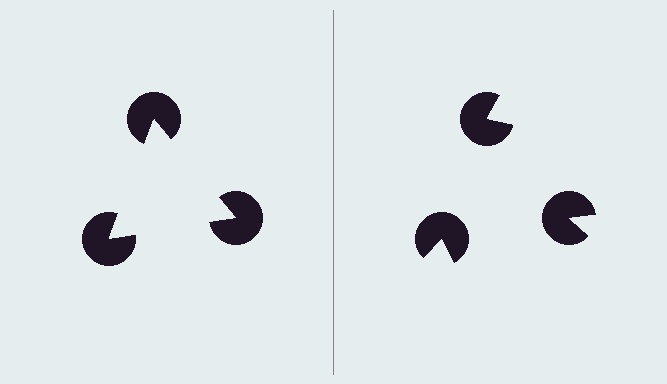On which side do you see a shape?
An illusory triangle appears on the left side. On the right side the wedge cuts are rotated, so no coherent shape forms.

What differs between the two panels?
The pac-man discs are positioned identically on both sides; only the wedge orientations differ. On the left they align to a triangle; on the right they are misaligned.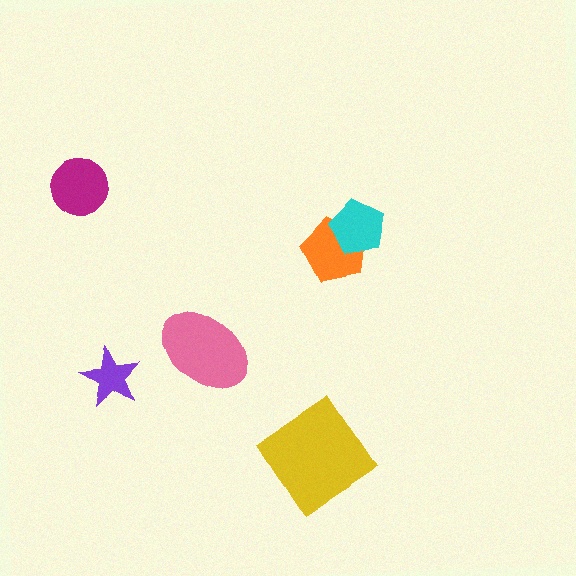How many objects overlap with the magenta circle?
0 objects overlap with the magenta circle.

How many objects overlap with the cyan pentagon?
1 object overlaps with the cyan pentagon.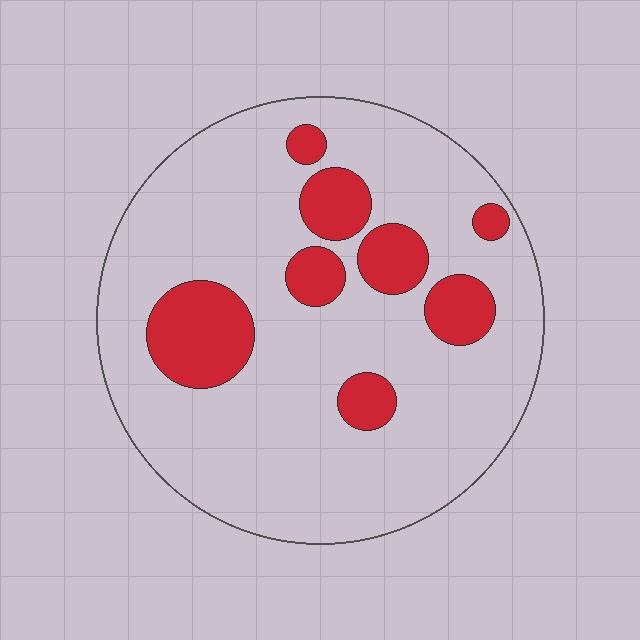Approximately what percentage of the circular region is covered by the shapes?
Approximately 20%.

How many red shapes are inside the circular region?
8.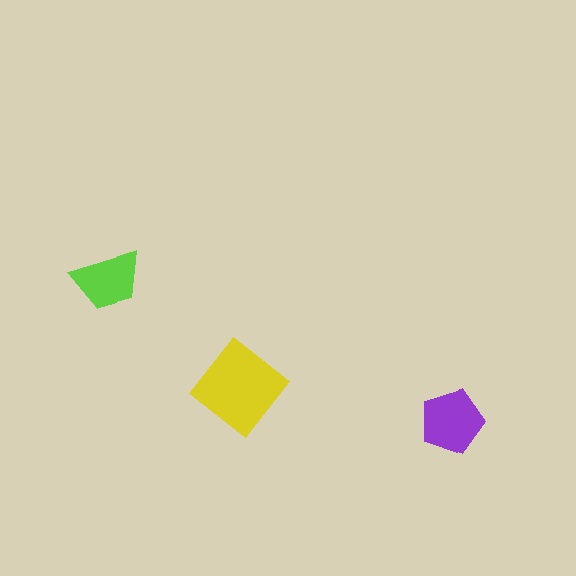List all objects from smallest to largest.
The lime trapezoid, the purple pentagon, the yellow diamond.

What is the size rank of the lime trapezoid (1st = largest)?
3rd.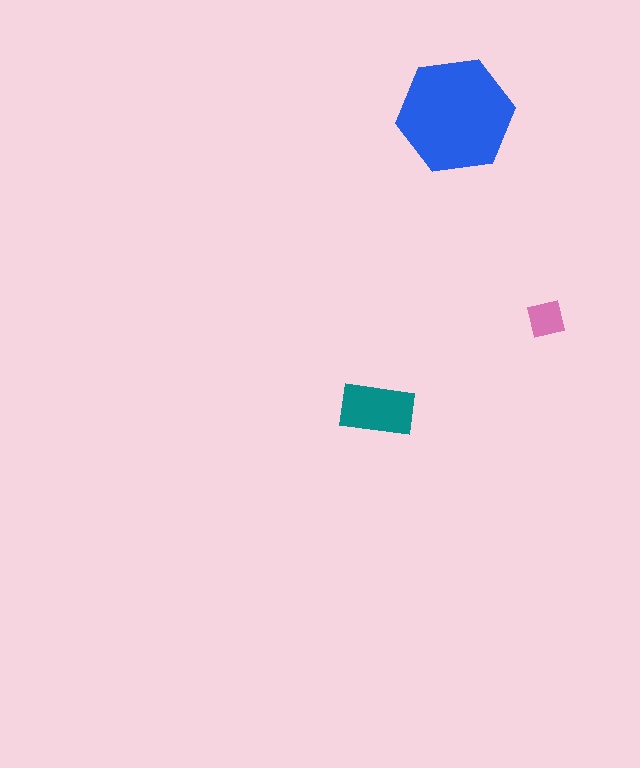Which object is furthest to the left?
The teal rectangle is leftmost.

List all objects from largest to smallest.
The blue hexagon, the teal rectangle, the pink square.